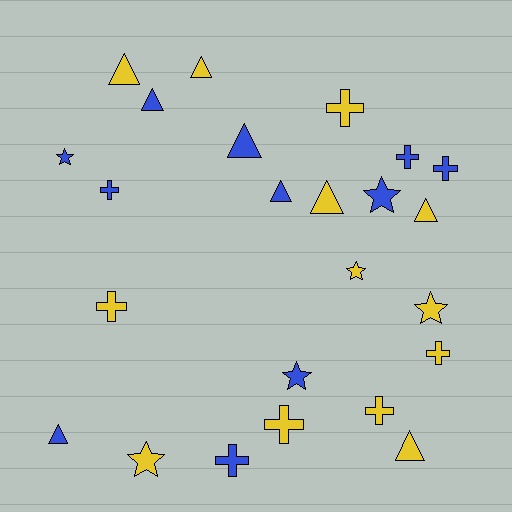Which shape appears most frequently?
Triangle, with 9 objects.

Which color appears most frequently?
Yellow, with 13 objects.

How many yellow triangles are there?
There are 5 yellow triangles.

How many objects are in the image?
There are 24 objects.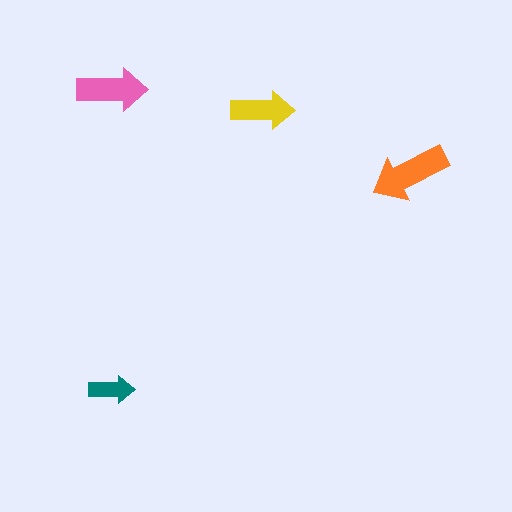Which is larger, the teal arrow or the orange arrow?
The orange one.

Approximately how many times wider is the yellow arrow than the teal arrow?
About 1.5 times wider.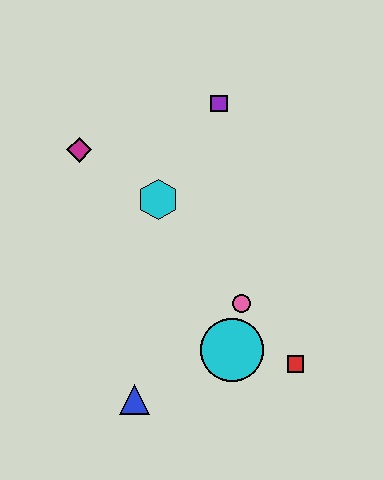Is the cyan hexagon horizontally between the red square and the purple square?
No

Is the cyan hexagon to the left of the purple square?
Yes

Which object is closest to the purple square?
The cyan hexagon is closest to the purple square.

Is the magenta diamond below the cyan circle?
No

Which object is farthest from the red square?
The magenta diamond is farthest from the red square.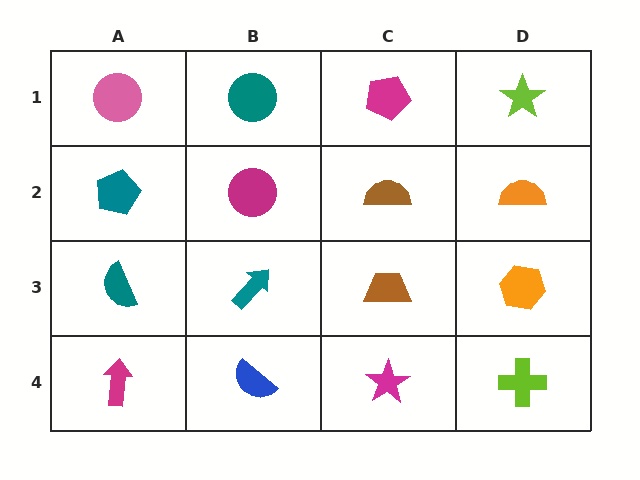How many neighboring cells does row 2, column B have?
4.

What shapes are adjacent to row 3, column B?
A magenta circle (row 2, column B), a blue semicircle (row 4, column B), a teal semicircle (row 3, column A), a brown trapezoid (row 3, column C).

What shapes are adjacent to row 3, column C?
A brown semicircle (row 2, column C), a magenta star (row 4, column C), a teal arrow (row 3, column B), an orange hexagon (row 3, column D).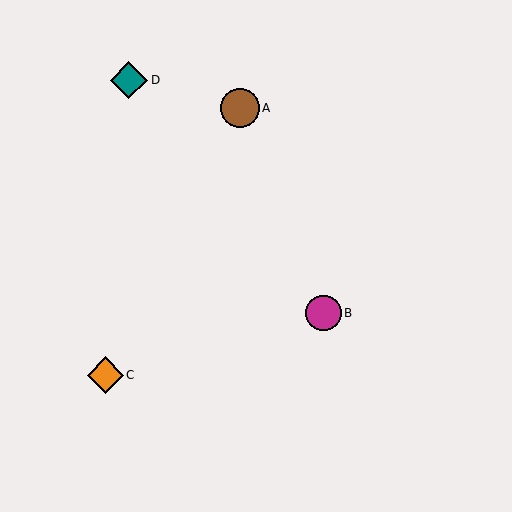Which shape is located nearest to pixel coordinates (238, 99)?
The brown circle (labeled A) at (240, 108) is nearest to that location.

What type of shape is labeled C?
Shape C is an orange diamond.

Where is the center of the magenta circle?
The center of the magenta circle is at (324, 313).